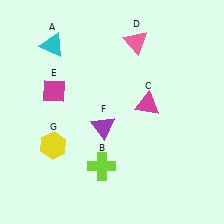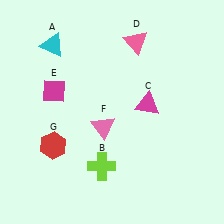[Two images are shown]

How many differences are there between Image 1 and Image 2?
There are 2 differences between the two images.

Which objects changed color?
F changed from purple to pink. G changed from yellow to red.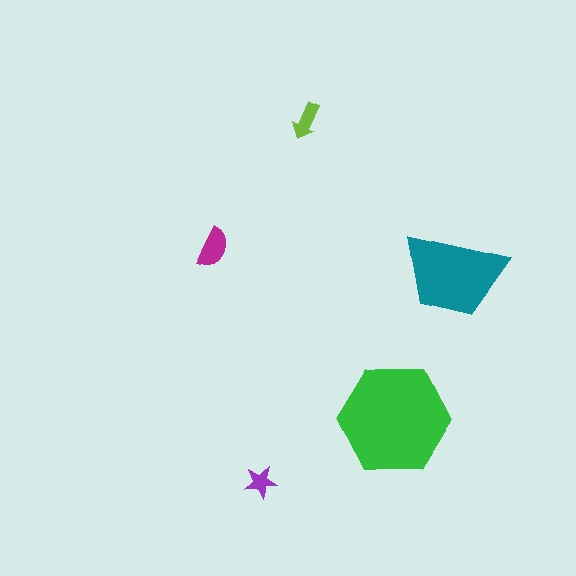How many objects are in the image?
There are 5 objects in the image.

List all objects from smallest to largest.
The purple star, the lime arrow, the magenta semicircle, the teal trapezoid, the green hexagon.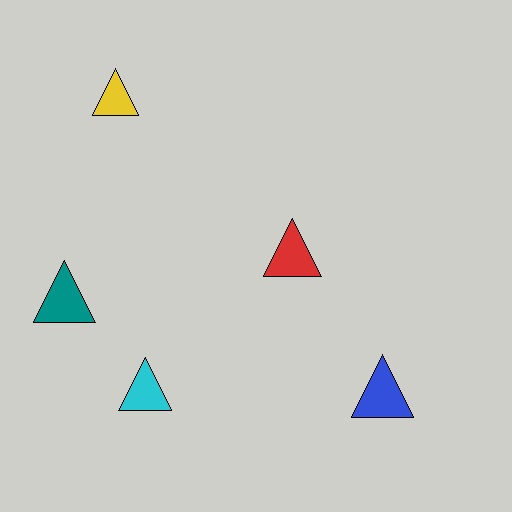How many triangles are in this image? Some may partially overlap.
There are 5 triangles.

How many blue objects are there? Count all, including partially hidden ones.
There is 1 blue object.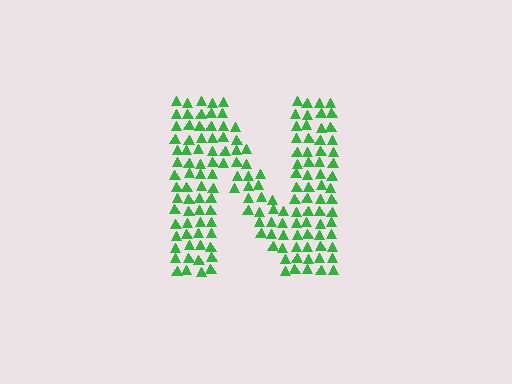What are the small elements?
The small elements are triangles.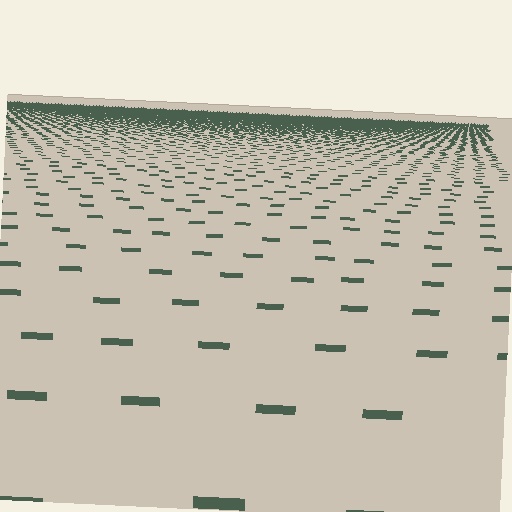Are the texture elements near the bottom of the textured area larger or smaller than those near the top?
Larger. Near the bottom, elements are closer to the viewer and appear at a bigger on-screen size.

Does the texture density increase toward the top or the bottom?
Density increases toward the top.